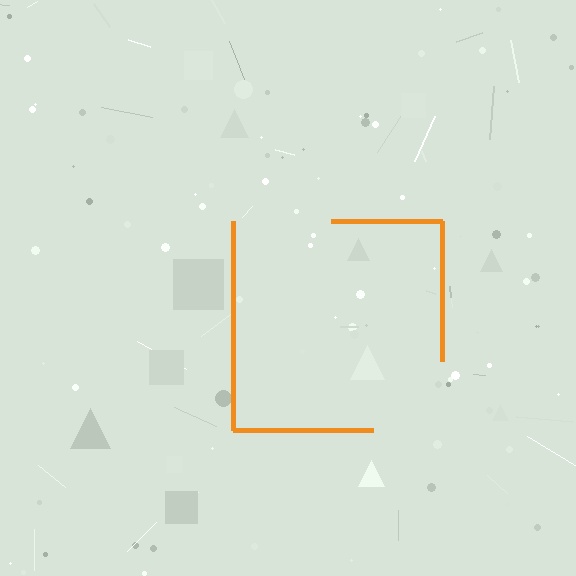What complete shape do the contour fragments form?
The contour fragments form a square.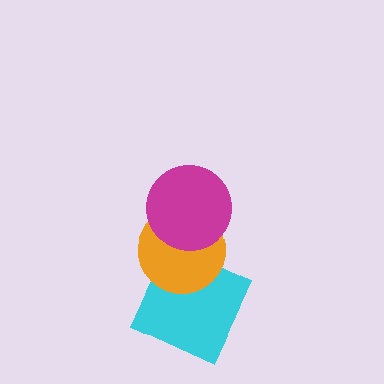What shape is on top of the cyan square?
The orange circle is on top of the cyan square.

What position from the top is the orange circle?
The orange circle is 2nd from the top.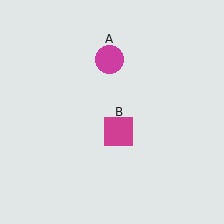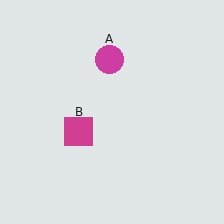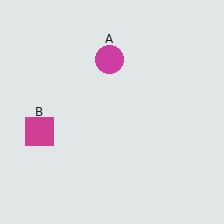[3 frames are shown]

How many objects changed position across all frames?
1 object changed position: magenta square (object B).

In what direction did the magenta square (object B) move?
The magenta square (object B) moved left.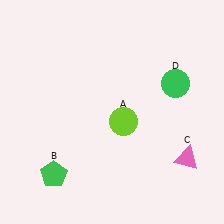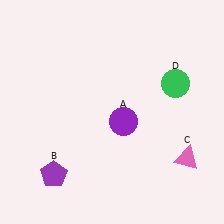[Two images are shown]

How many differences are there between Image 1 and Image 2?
There are 2 differences between the two images.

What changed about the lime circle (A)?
In Image 1, A is lime. In Image 2, it changed to purple.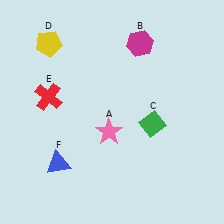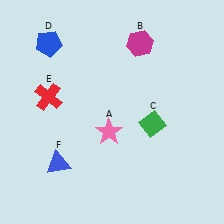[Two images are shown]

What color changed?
The pentagon (D) changed from yellow in Image 1 to blue in Image 2.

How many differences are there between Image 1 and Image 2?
There is 1 difference between the two images.